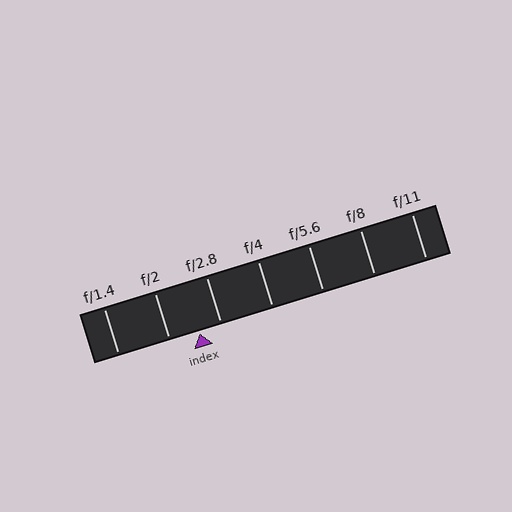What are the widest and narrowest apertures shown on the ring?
The widest aperture shown is f/1.4 and the narrowest is f/11.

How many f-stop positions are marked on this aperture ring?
There are 7 f-stop positions marked.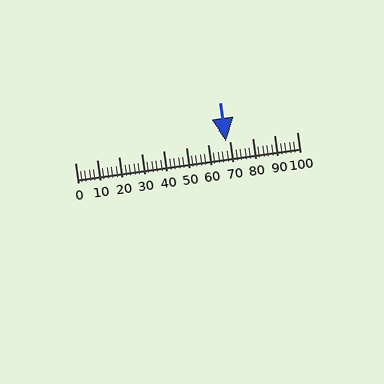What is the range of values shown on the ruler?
The ruler shows values from 0 to 100.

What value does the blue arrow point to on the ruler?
The blue arrow points to approximately 68.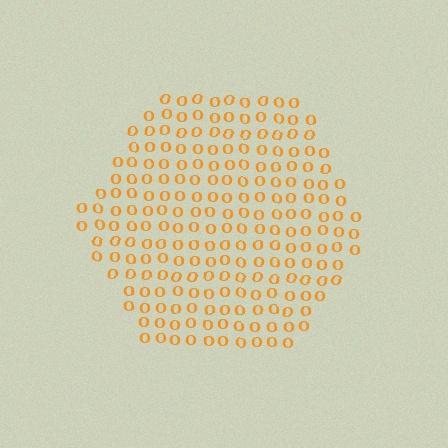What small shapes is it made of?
It is made of small letter O's.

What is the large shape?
The large shape is a hexagon.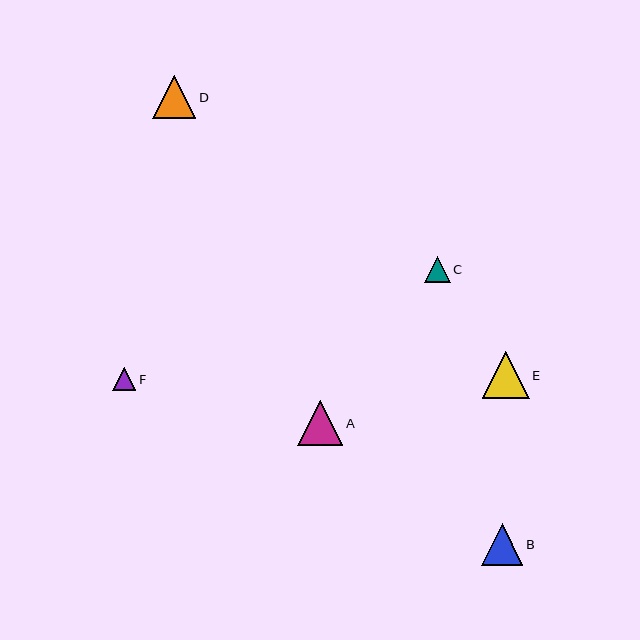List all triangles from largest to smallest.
From largest to smallest: E, A, D, B, C, F.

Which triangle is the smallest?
Triangle F is the smallest with a size of approximately 23 pixels.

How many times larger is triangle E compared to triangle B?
Triangle E is approximately 1.1 times the size of triangle B.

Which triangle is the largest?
Triangle E is the largest with a size of approximately 47 pixels.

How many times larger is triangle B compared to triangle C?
Triangle B is approximately 1.6 times the size of triangle C.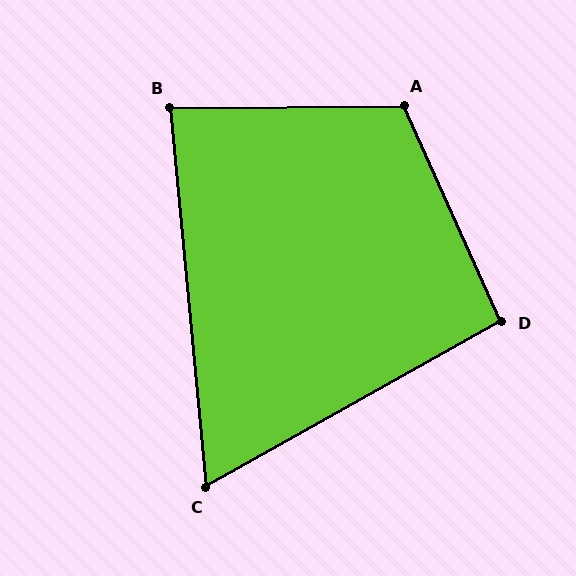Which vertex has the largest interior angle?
A, at approximately 114 degrees.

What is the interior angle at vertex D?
Approximately 95 degrees (obtuse).